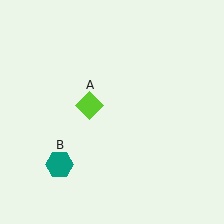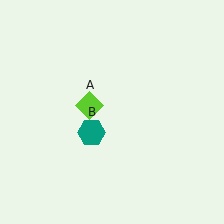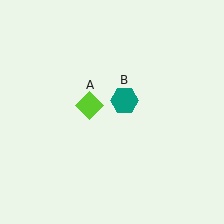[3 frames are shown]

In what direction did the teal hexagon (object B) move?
The teal hexagon (object B) moved up and to the right.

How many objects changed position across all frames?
1 object changed position: teal hexagon (object B).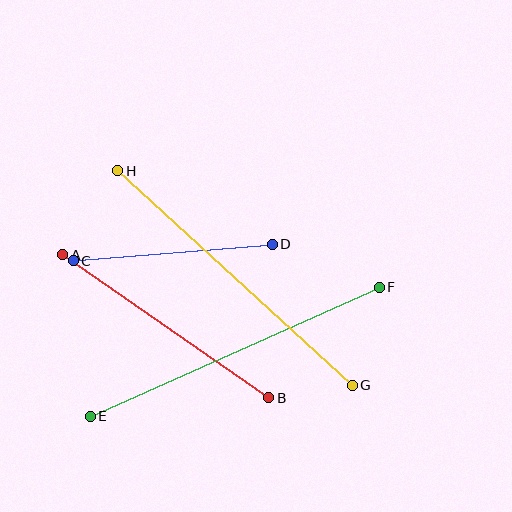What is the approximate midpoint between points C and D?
The midpoint is at approximately (173, 253) pixels.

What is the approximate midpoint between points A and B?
The midpoint is at approximately (166, 326) pixels.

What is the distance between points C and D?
The distance is approximately 200 pixels.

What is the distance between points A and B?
The distance is approximately 250 pixels.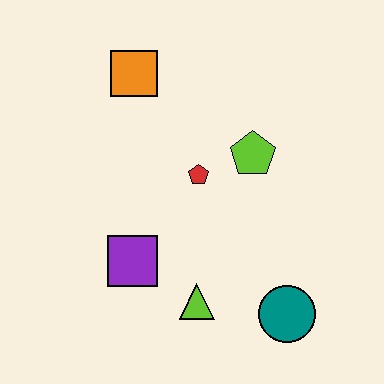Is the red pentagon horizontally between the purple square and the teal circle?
Yes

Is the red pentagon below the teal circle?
No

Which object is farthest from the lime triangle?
The orange square is farthest from the lime triangle.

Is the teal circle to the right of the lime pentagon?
Yes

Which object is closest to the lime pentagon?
The red pentagon is closest to the lime pentagon.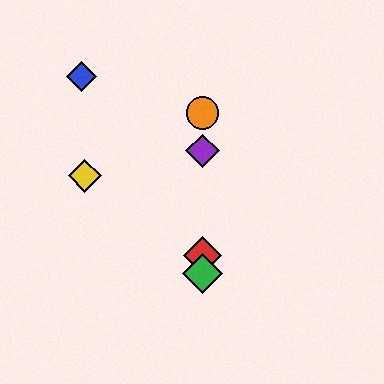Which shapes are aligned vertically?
The red diamond, the green diamond, the purple diamond, the orange circle are aligned vertically.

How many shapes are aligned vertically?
4 shapes (the red diamond, the green diamond, the purple diamond, the orange circle) are aligned vertically.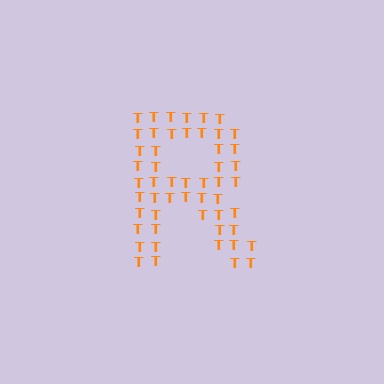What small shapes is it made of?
It is made of small letter T's.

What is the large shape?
The large shape is the letter R.